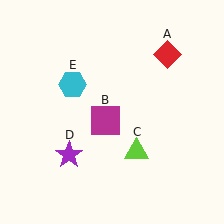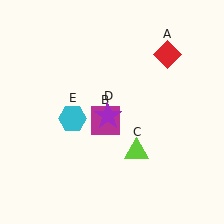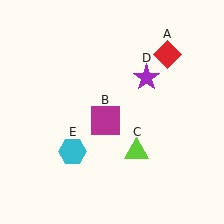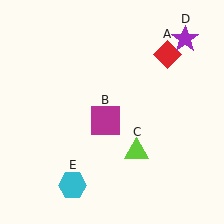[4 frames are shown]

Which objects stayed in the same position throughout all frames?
Red diamond (object A) and magenta square (object B) and lime triangle (object C) remained stationary.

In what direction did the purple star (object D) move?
The purple star (object D) moved up and to the right.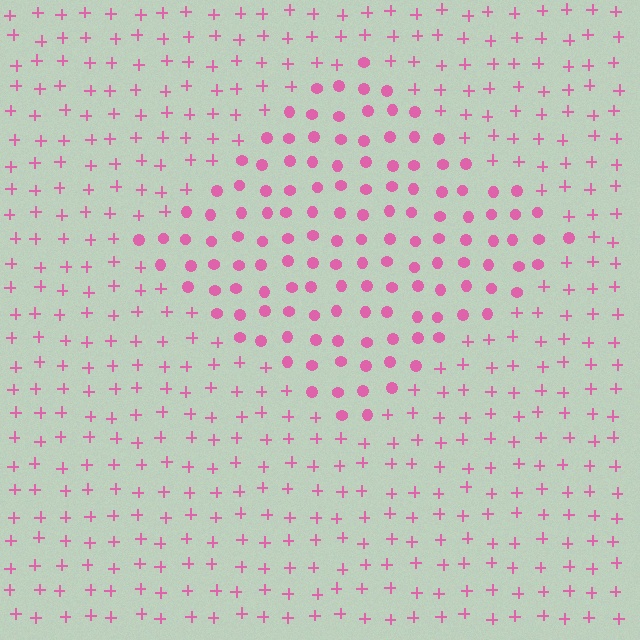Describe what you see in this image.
The image is filled with small pink elements arranged in a uniform grid. A diamond-shaped region contains circles, while the surrounding area contains plus signs. The boundary is defined purely by the change in element shape.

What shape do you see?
I see a diamond.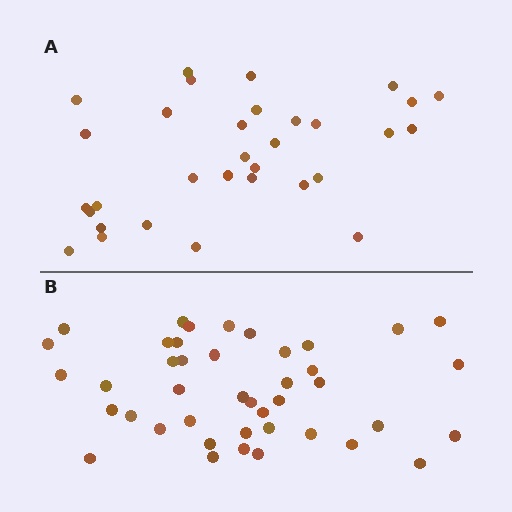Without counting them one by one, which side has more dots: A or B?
Region B (the bottom region) has more dots.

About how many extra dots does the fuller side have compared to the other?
Region B has roughly 10 or so more dots than region A.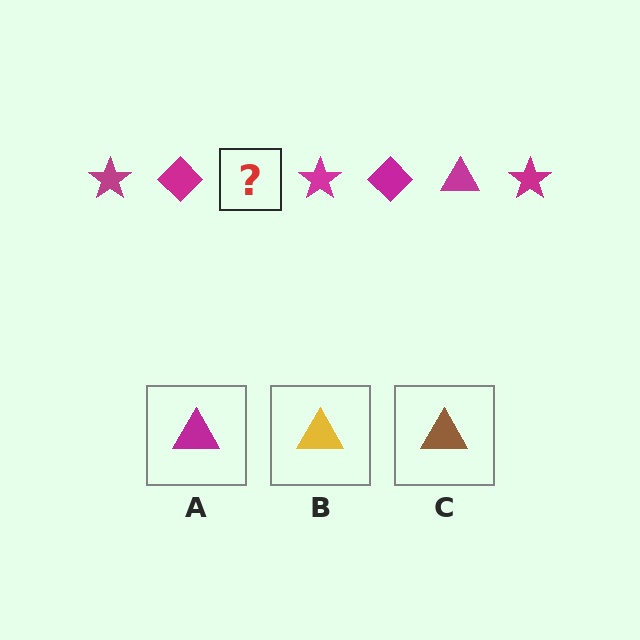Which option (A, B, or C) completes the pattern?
A.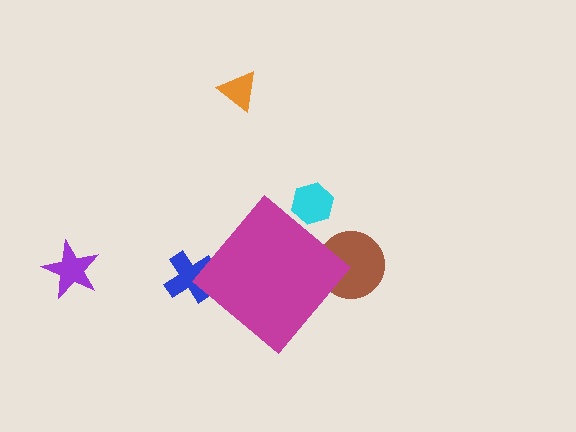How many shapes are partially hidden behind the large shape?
3 shapes are partially hidden.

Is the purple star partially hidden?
No, the purple star is fully visible.